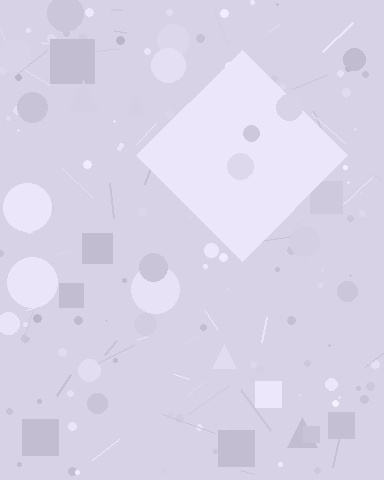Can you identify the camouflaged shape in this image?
The camouflaged shape is a diamond.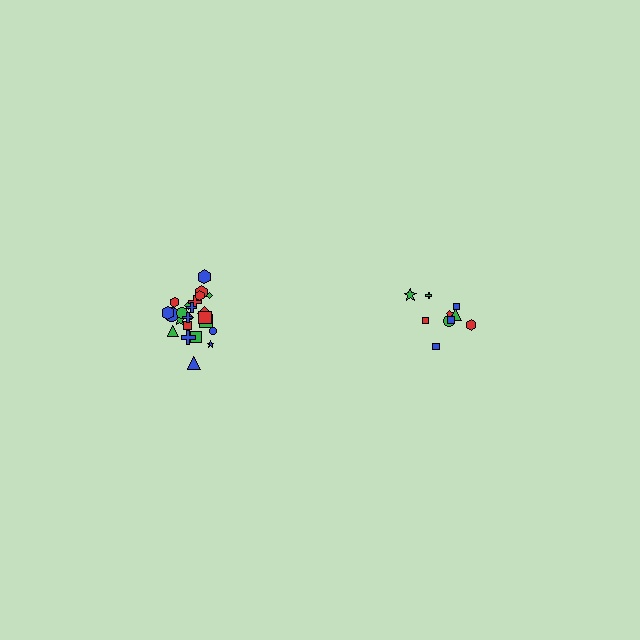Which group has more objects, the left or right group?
The left group.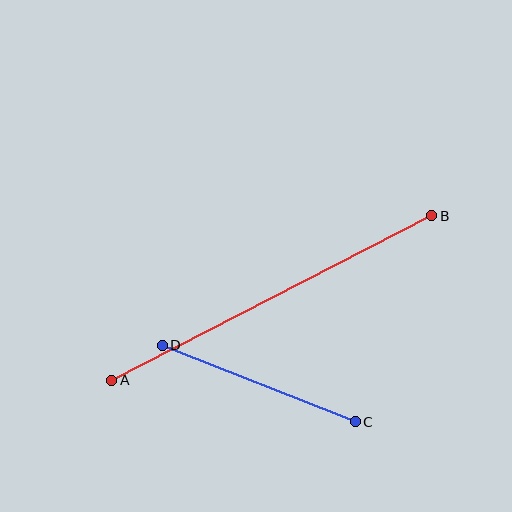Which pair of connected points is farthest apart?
Points A and B are farthest apart.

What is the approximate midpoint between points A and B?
The midpoint is at approximately (272, 298) pixels.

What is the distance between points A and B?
The distance is approximately 359 pixels.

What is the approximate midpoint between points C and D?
The midpoint is at approximately (259, 383) pixels.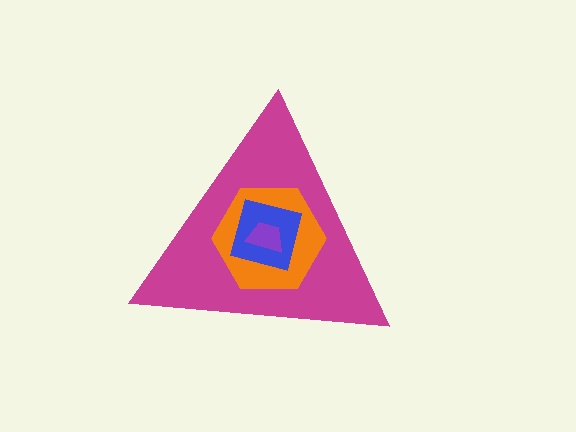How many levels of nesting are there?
4.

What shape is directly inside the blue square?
The purple trapezoid.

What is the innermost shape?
The purple trapezoid.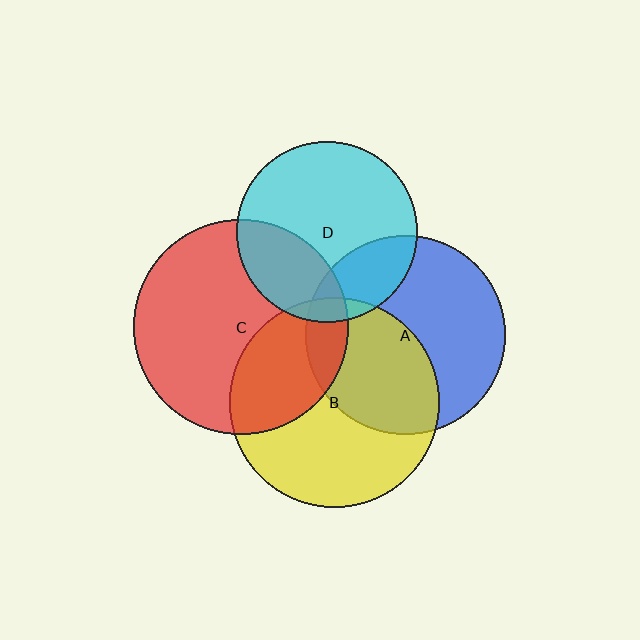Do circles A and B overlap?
Yes.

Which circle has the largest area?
Circle C (red).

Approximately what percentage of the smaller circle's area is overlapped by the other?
Approximately 45%.